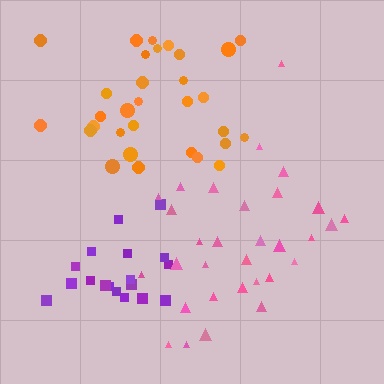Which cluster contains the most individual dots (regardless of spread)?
Orange (31).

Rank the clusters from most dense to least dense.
purple, orange, pink.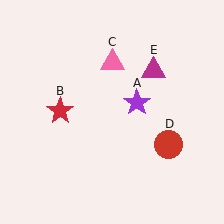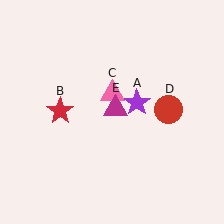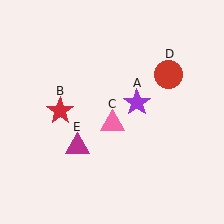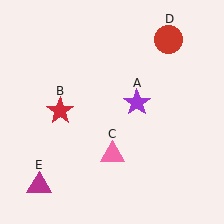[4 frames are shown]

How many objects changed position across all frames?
3 objects changed position: pink triangle (object C), red circle (object D), magenta triangle (object E).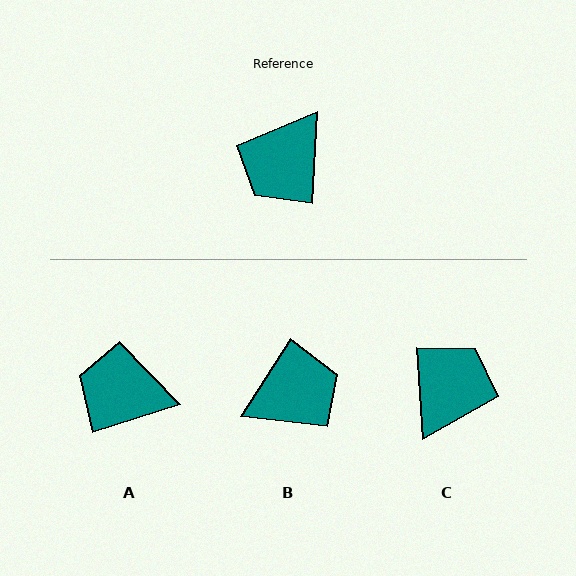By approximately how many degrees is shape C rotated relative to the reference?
Approximately 174 degrees clockwise.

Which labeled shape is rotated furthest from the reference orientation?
C, about 174 degrees away.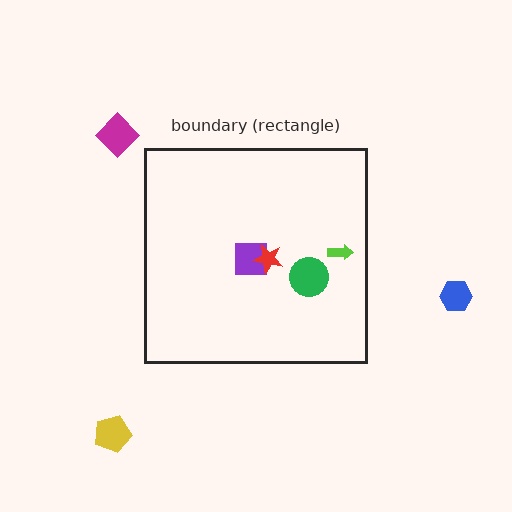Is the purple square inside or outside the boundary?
Inside.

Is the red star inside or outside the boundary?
Inside.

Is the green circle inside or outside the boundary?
Inside.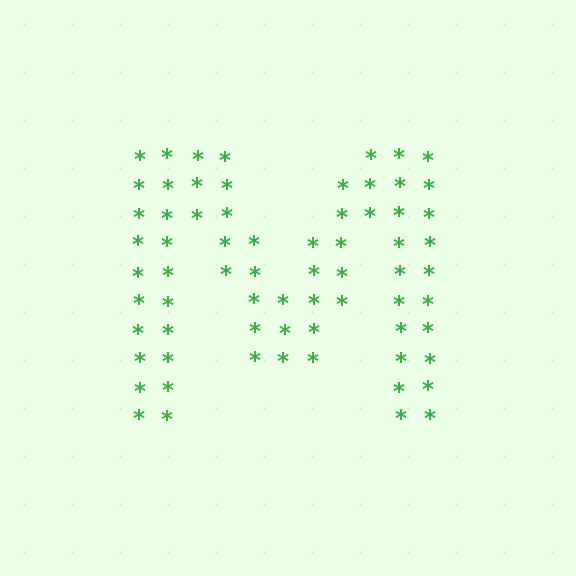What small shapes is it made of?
It is made of small asterisks.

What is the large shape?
The large shape is the letter M.